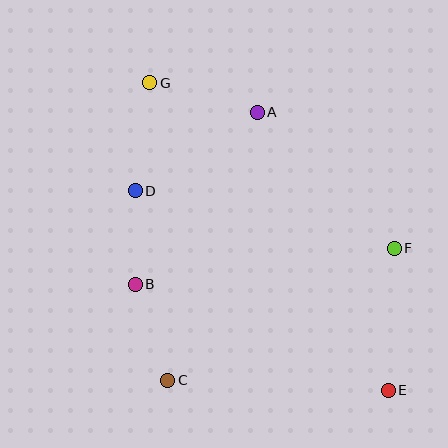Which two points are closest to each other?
Points B and D are closest to each other.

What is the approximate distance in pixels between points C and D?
The distance between C and D is approximately 193 pixels.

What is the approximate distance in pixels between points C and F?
The distance between C and F is approximately 262 pixels.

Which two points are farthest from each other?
Points E and G are farthest from each other.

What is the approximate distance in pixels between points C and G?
The distance between C and G is approximately 298 pixels.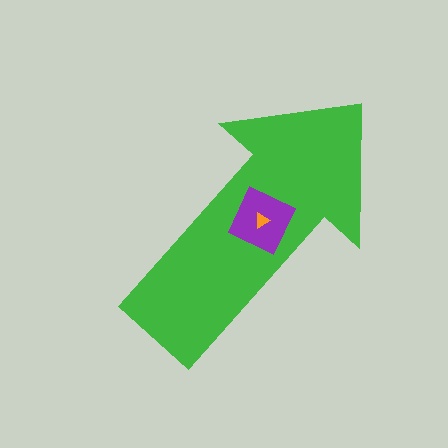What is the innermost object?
The orange triangle.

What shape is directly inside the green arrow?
The purple diamond.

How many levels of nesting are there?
3.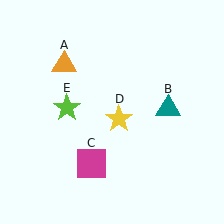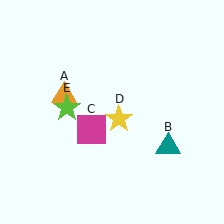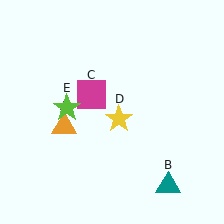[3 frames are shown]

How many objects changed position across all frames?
3 objects changed position: orange triangle (object A), teal triangle (object B), magenta square (object C).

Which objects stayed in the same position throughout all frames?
Yellow star (object D) and lime star (object E) remained stationary.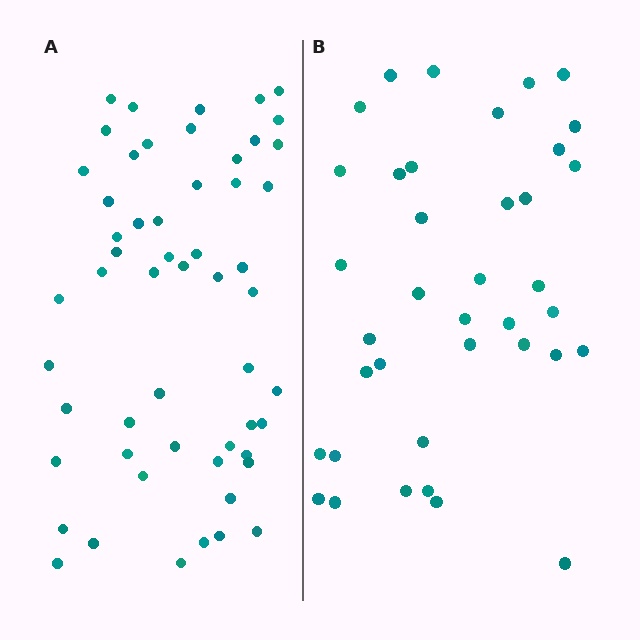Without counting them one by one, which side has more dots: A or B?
Region A (the left region) has more dots.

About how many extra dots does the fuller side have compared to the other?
Region A has approximately 15 more dots than region B.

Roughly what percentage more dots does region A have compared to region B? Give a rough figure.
About 45% more.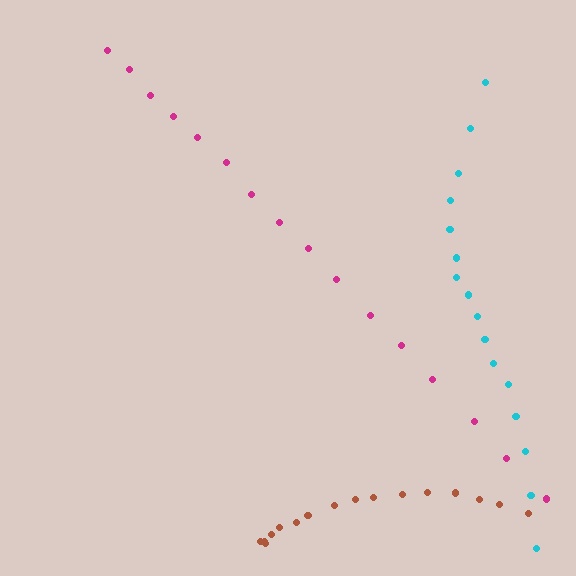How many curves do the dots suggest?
There are 3 distinct paths.